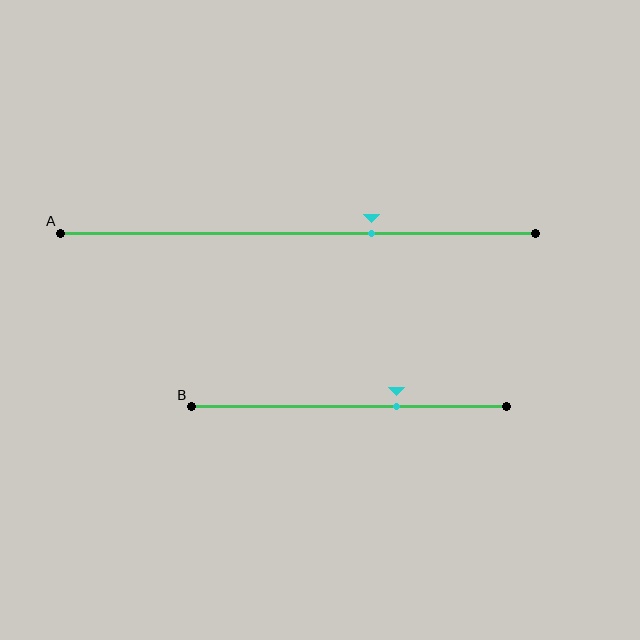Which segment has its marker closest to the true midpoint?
Segment B has its marker closest to the true midpoint.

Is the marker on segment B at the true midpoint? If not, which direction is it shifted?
No, the marker on segment B is shifted to the right by about 15% of the segment length.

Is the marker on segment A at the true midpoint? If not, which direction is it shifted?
No, the marker on segment A is shifted to the right by about 15% of the segment length.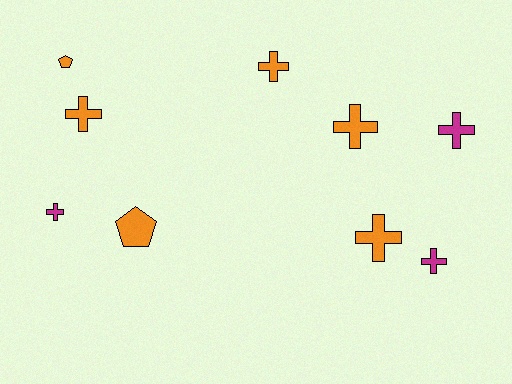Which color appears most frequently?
Orange, with 6 objects.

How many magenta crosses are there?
There are 3 magenta crosses.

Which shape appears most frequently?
Cross, with 7 objects.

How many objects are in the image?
There are 9 objects.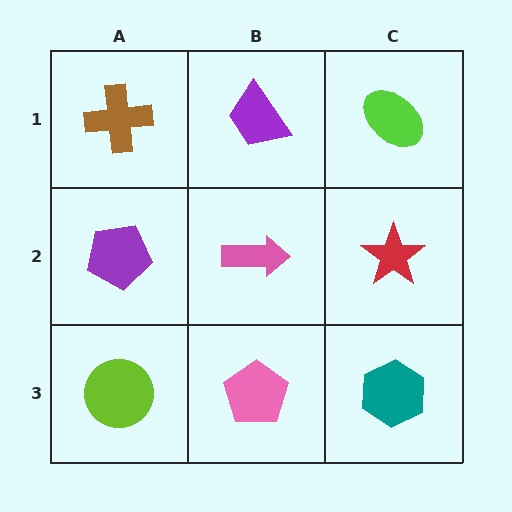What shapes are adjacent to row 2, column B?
A purple trapezoid (row 1, column B), a pink pentagon (row 3, column B), a purple pentagon (row 2, column A), a red star (row 2, column C).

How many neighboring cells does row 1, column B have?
3.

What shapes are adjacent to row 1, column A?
A purple pentagon (row 2, column A), a purple trapezoid (row 1, column B).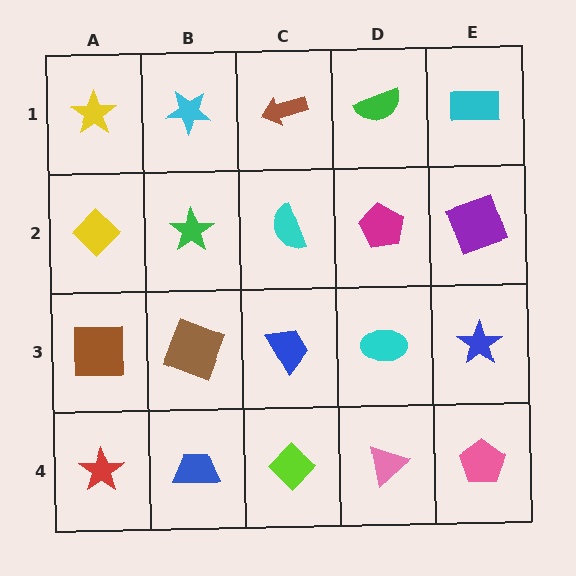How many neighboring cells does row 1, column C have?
3.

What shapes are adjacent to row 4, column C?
A blue trapezoid (row 3, column C), a blue trapezoid (row 4, column B), a pink triangle (row 4, column D).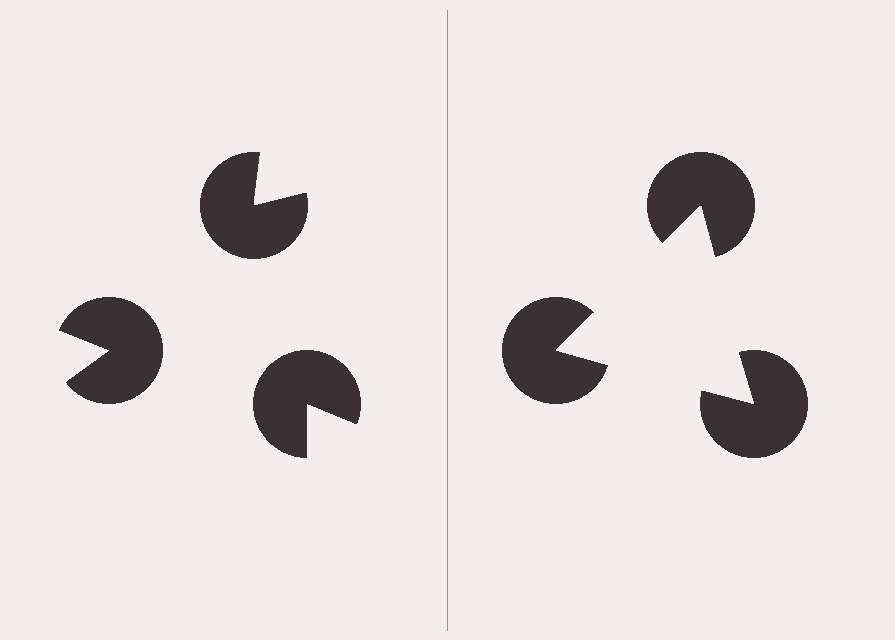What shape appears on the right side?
An illusory triangle.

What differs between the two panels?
The pac-man discs are positioned identically on both sides; only the wedge orientations differ. On the right they align to a triangle; on the left they are misaligned.